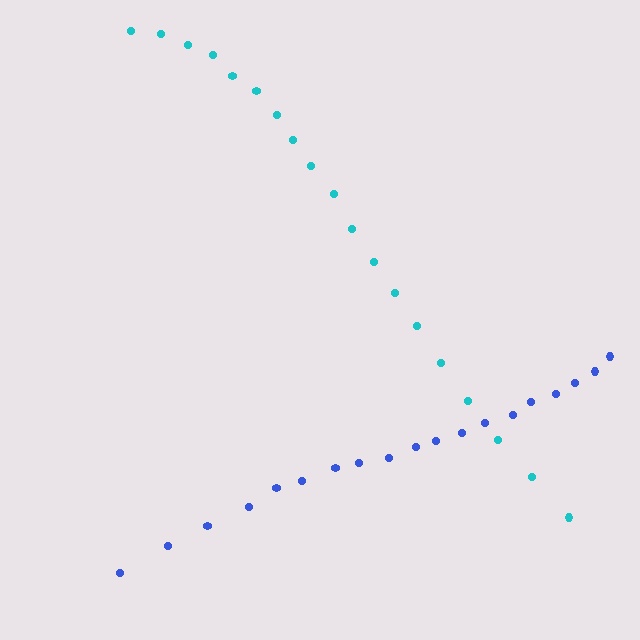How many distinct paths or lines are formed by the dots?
There are 2 distinct paths.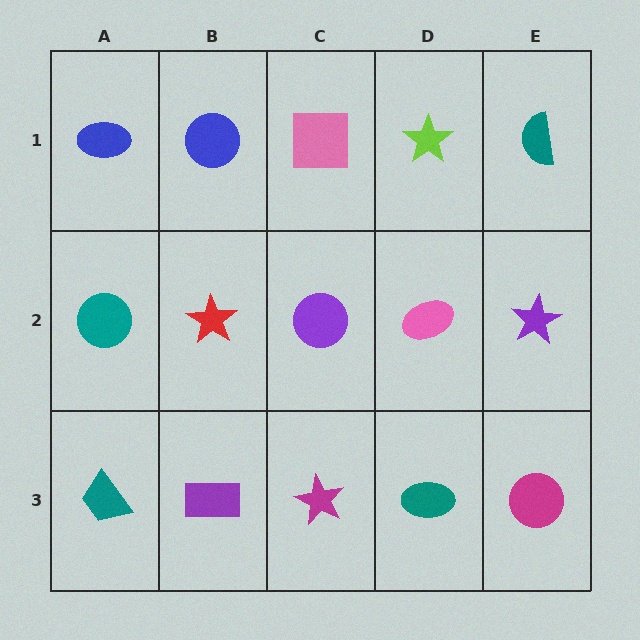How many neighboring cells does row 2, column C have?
4.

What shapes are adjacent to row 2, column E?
A teal semicircle (row 1, column E), a magenta circle (row 3, column E), a pink ellipse (row 2, column D).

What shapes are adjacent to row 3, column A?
A teal circle (row 2, column A), a purple rectangle (row 3, column B).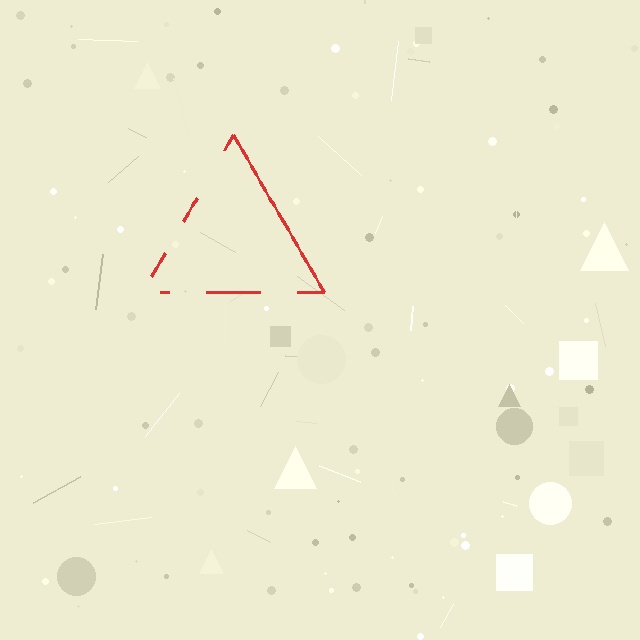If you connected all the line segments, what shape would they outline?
They would outline a triangle.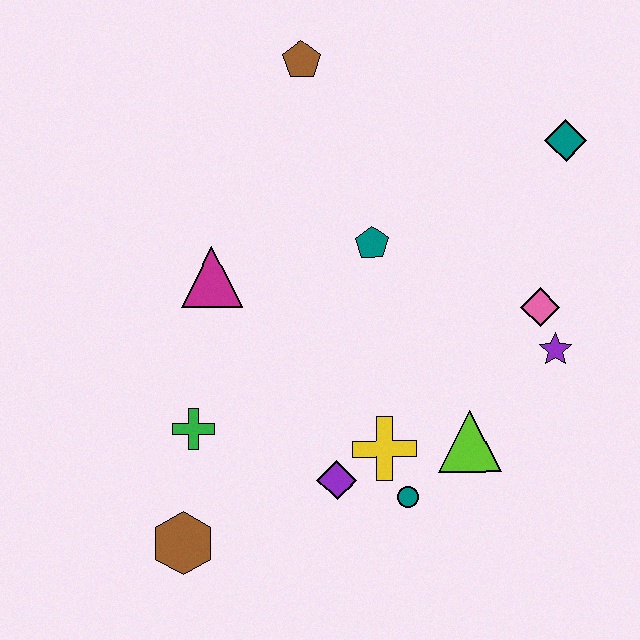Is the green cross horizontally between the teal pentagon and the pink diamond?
No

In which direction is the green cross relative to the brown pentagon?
The green cross is below the brown pentagon.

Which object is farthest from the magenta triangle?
The teal diamond is farthest from the magenta triangle.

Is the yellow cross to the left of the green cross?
No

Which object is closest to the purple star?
The pink diamond is closest to the purple star.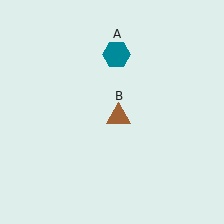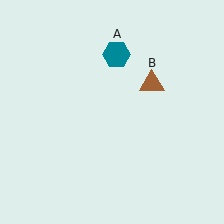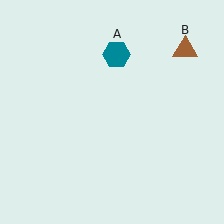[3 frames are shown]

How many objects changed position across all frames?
1 object changed position: brown triangle (object B).